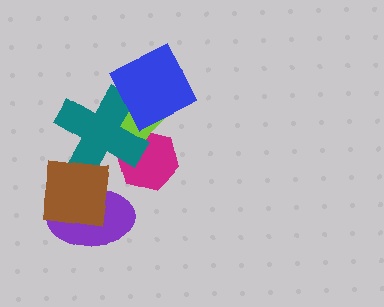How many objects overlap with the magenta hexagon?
2 objects overlap with the magenta hexagon.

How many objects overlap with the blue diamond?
2 objects overlap with the blue diamond.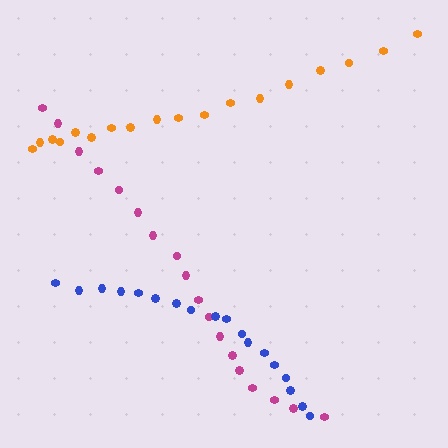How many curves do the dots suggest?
There are 3 distinct paths.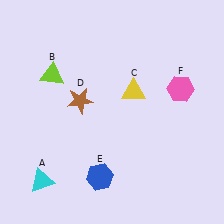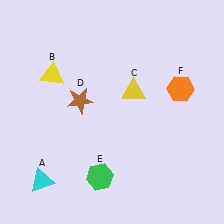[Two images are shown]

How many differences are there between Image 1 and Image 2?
There are 3 differences between the two images.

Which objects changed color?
B changed from lime to yellow. E changed from blue to green. F changed from pink to orange.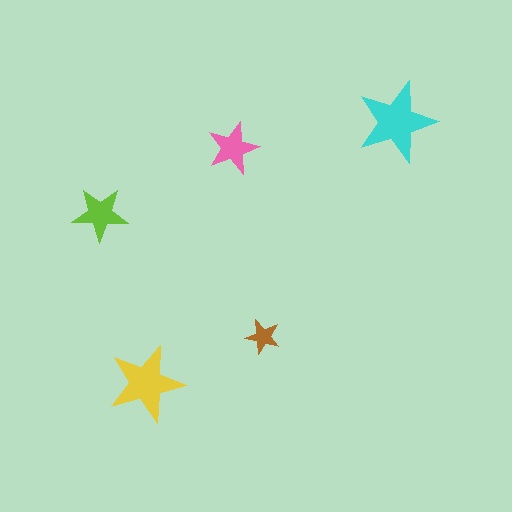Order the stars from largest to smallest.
the cyan one, the yellow one, the lime one, the pink one, the brown one.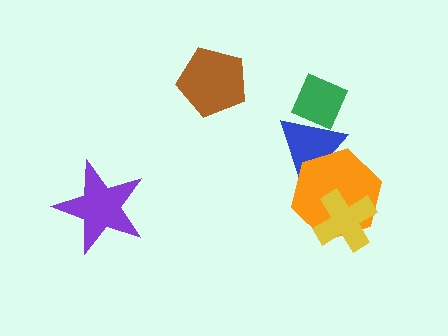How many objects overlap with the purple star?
0 objects overlap with the purple star.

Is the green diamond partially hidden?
Yes, it is partially covered by another shape.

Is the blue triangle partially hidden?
Yes, it is partially covered by another shape.